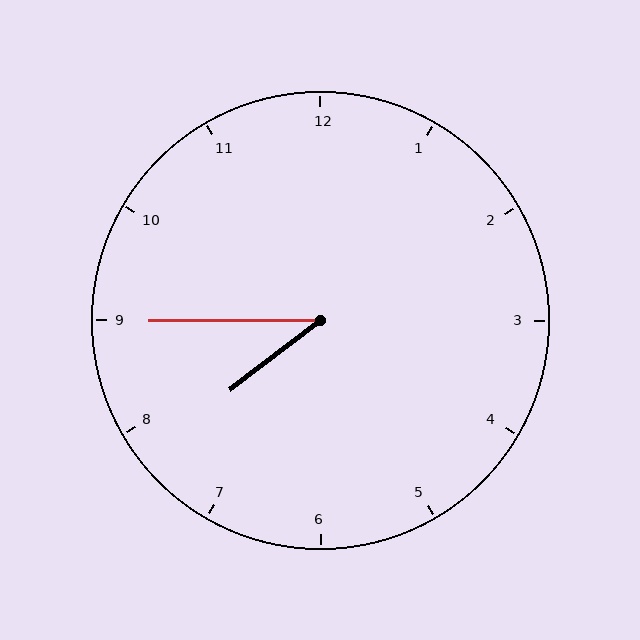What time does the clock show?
7:45.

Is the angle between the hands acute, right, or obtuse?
It is acute.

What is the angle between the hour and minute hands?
Approximately 38 degrees.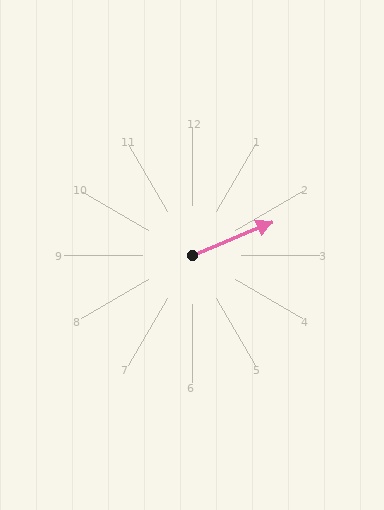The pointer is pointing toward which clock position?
Roughly 2 o'clock.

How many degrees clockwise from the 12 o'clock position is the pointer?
Approximately 67 degrees.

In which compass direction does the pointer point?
Northeast.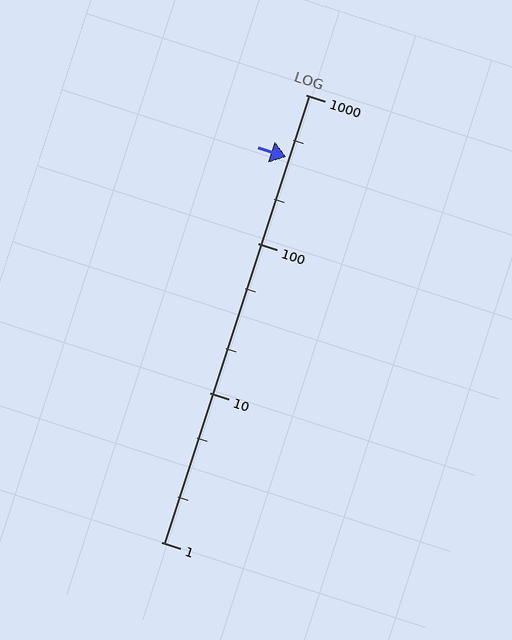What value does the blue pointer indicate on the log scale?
The pointer indicates approximately 380.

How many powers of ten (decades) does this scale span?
The scale spans 3 decades, from 1 to 1000.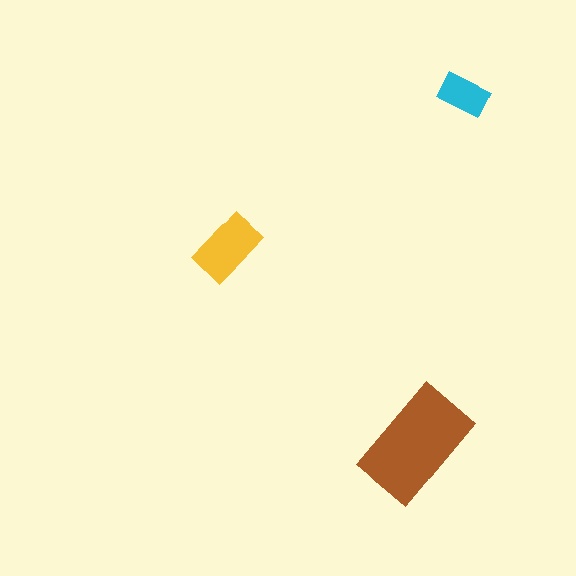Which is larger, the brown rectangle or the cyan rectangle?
The brown one.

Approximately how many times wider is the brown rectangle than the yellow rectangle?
About 1.5 times wider.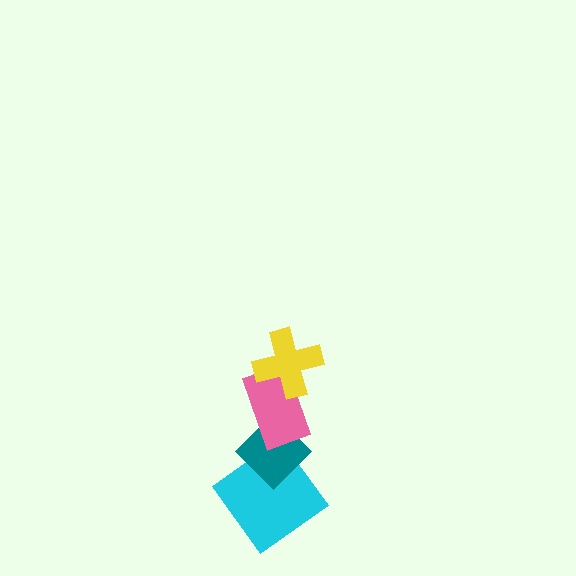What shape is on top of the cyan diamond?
The teal diamond is on top of the cyan diamond.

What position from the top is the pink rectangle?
The pink rectangle is 2nd from the top.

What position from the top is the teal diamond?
The teal diamond is 3rd from the top.